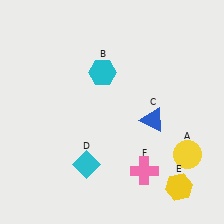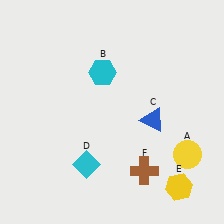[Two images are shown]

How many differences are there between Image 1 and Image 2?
There is 1 difference between the two images.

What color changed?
The cross (F) changed from pink in Image 1 to brown in Image 2.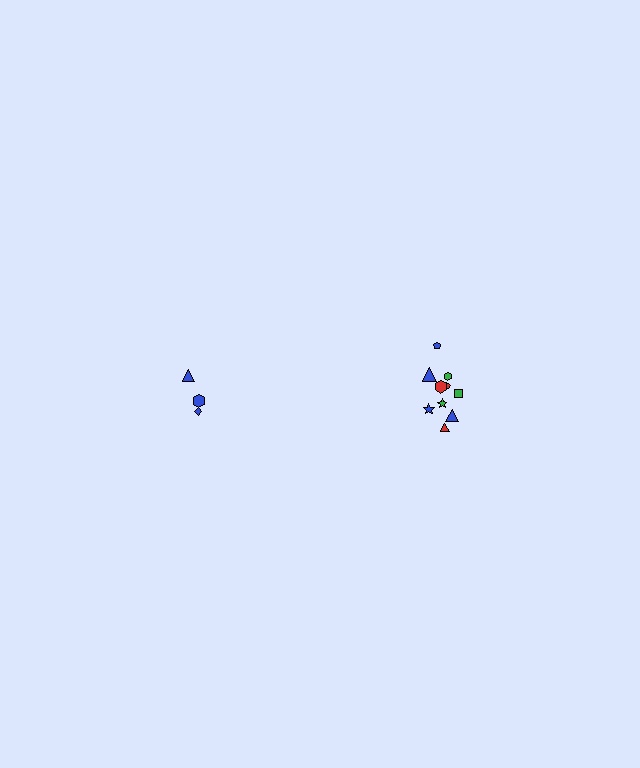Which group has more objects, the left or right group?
The right group.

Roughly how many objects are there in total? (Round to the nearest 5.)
Roughly 15 objects in total.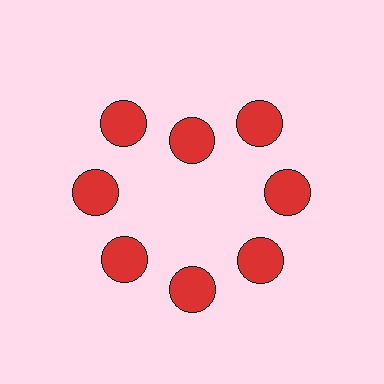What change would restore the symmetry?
The symmetry would be restored by moving it outward, back onto the ring so that all 8 circles sit at equal angles and equal distance from the center.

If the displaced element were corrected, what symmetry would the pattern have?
It would have 8-fold rotational symmetry — the pattern would map onto itself every 45 degrees.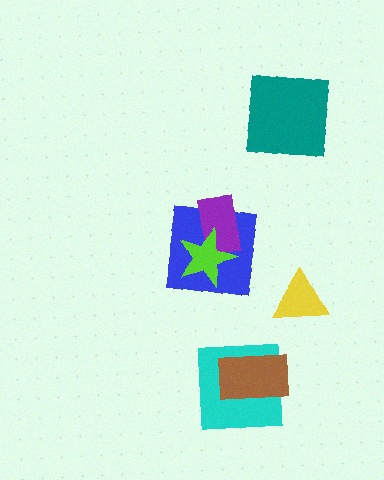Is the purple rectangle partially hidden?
Yes, it is partially covered by another shape.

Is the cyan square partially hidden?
Yes, it is partially covered by another shape.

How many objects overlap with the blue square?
2 objects overlap with the blue square.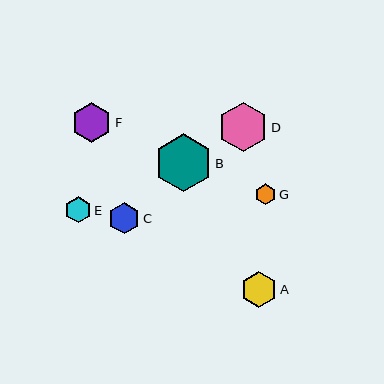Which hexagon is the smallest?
Hexagon G is the smallest with a size of approximately 21 pixels.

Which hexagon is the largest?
Hexagon B is the largest with a size of approximately 58 pixels.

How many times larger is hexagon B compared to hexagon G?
Hexagon B is approximately 2.7 times the size of hexagon G.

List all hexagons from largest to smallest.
From largest to smallest: B, D, F, A, C, E, G.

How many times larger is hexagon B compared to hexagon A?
Hexagon B is approximately 1.6 times the size of hexagon A.